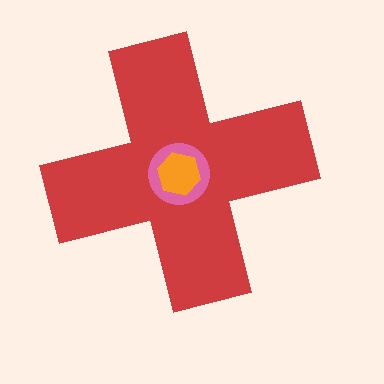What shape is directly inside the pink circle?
The orange hexagon.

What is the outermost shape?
The red cross.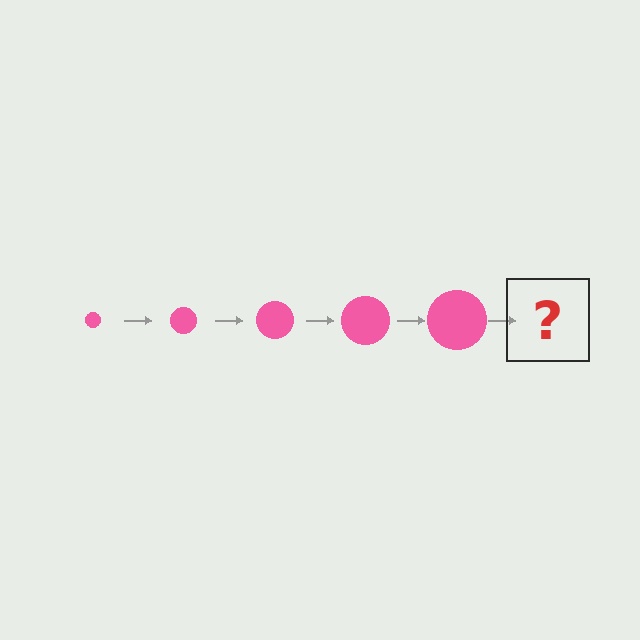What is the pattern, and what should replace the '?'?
The pattern is that the circle gets progressively larger each step. The '?' should be a pink circle, larger than the previous one.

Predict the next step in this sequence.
The next step is a pink circle, larger than the previous one.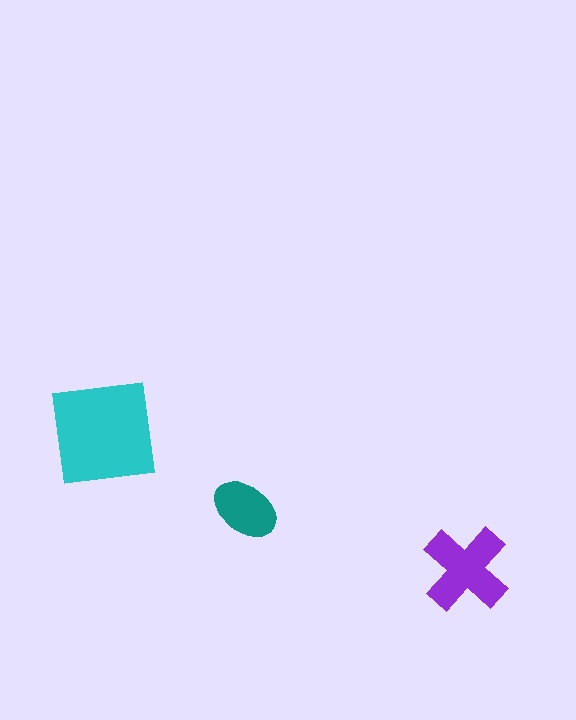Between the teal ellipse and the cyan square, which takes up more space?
The cyan square.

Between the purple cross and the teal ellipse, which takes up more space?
The purple cross.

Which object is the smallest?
The teal ellipse.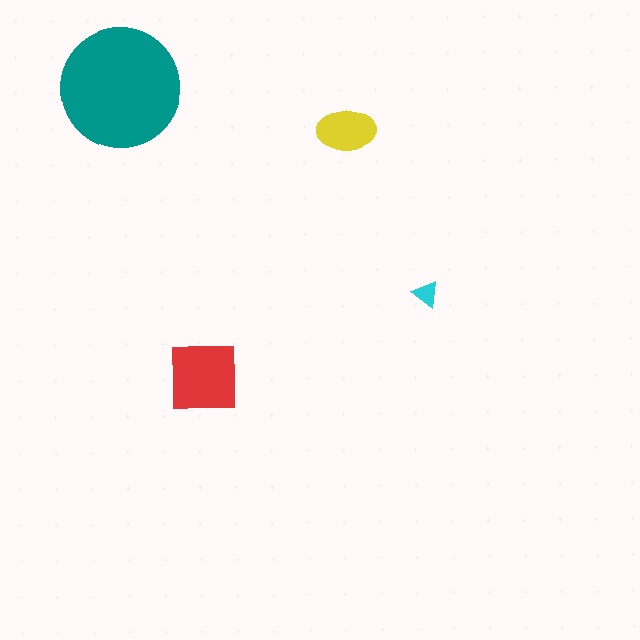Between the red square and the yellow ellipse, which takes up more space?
The red square.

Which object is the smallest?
The cyan triangle.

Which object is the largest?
The teal circle.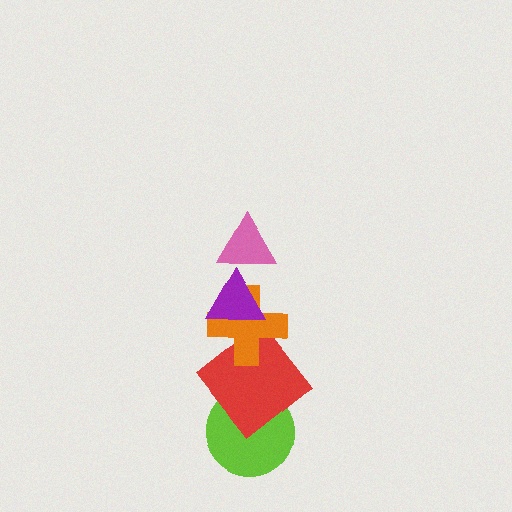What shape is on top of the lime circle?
The red diamond is on top of the lime circle.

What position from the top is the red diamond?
The red diamond is 4th from the top.